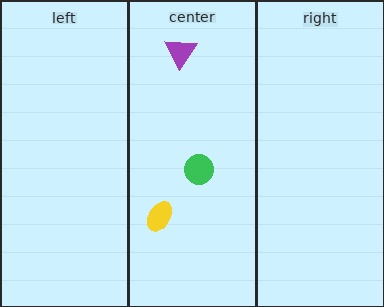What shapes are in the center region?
The purple triangle, the yellow ellipse, the green circle.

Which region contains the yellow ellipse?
The center region.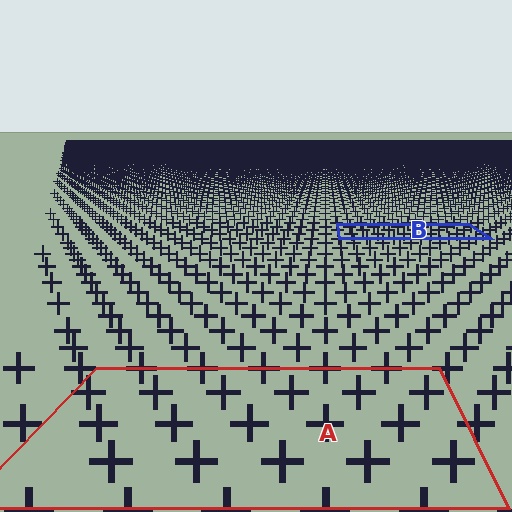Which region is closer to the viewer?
Region A is closer. The texture elements there are larger and more spread out.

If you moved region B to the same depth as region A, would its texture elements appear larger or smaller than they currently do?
They would appear larger. At a closer depth, the same texture elements are projected at a bigger on-screen size.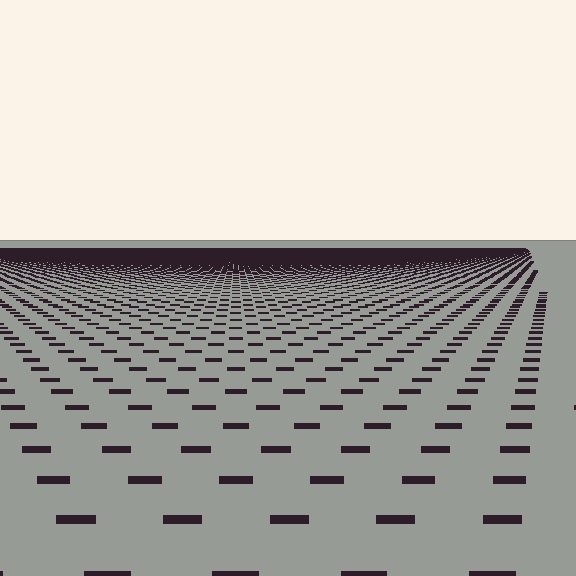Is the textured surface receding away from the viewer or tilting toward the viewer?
The surface is receding away from the viewer. Texture elements get smaller and denser toward the top.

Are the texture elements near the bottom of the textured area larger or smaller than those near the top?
Larger. Near the bottom, elements are closer to the viewer and appear at a bigger on-screen size.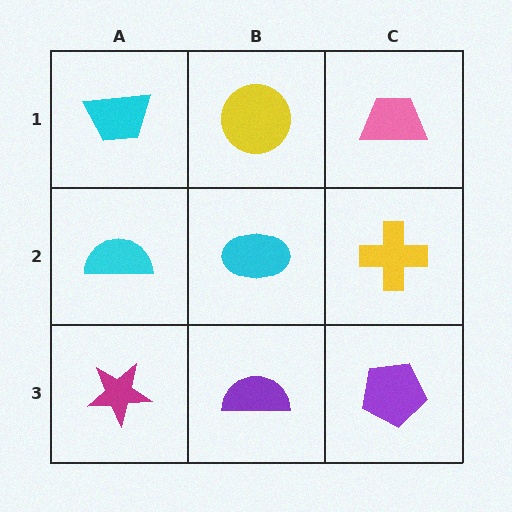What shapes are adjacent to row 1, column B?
A cyan ellipse (row 2, column B), a cyan trapezoid (row 1, column A), a pink trapezoid (row 1, column C).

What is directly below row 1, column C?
A yellow cross.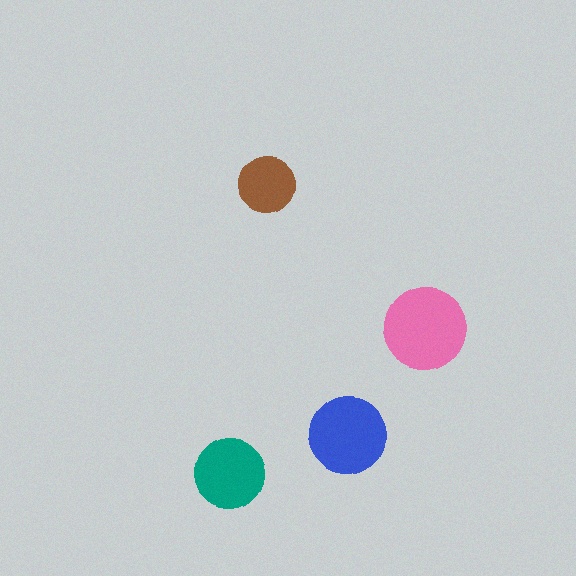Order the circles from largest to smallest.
the pink one, the blue one, the teal one, the brown one.